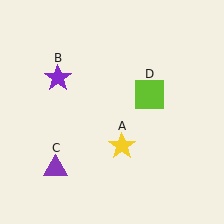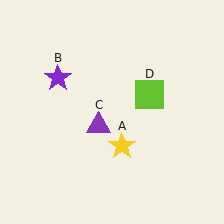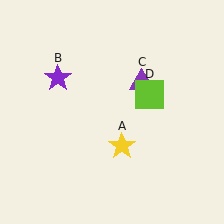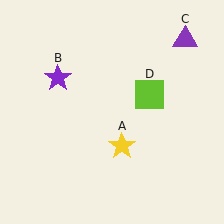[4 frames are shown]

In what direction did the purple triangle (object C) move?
The purple triangle (object C) moved up and to the right.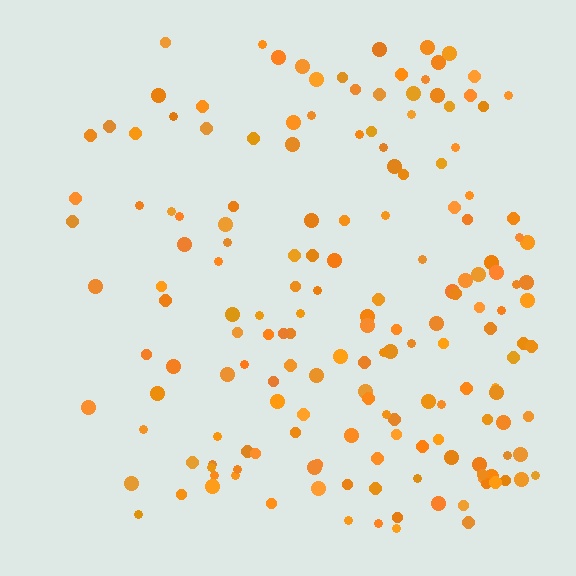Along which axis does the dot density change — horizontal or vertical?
Horizontal.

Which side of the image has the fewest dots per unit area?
The left.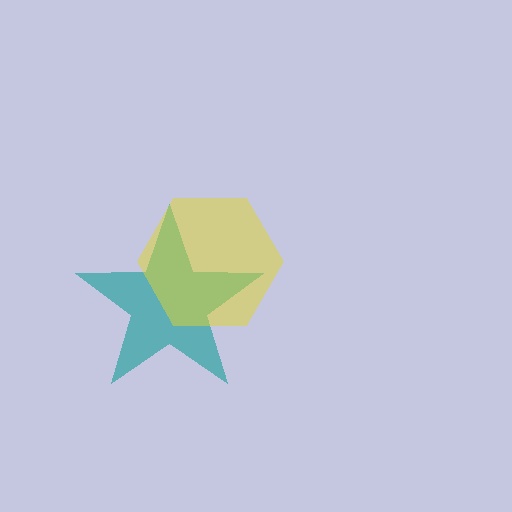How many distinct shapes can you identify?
There are 2 distinct shapes: a teal star, a yellow hexagon.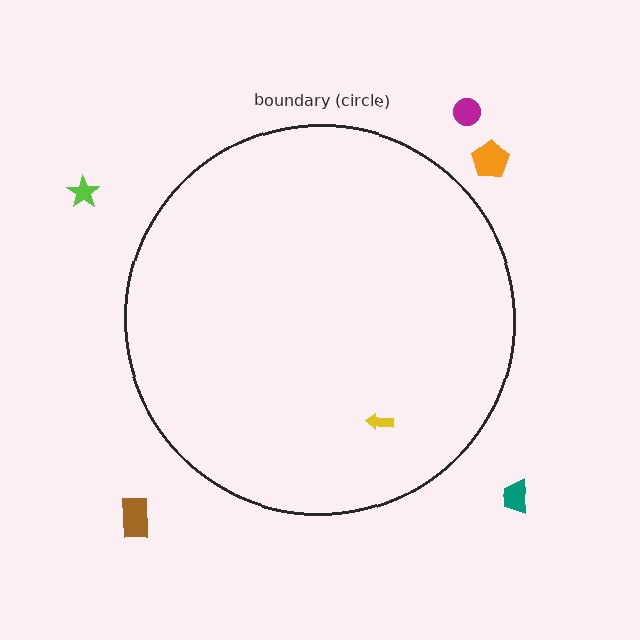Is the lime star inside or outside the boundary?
Outside.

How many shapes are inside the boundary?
1 inside, 5 outside.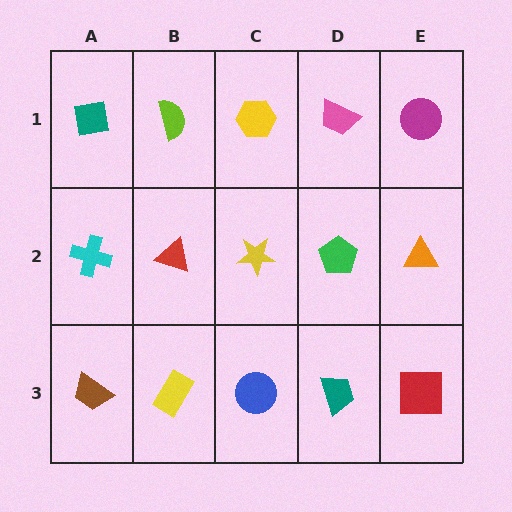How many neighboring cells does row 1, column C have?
3.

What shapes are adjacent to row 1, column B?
A red triangle (row 2, column B), a teal square (row 1, column A), a yellow hexagon (row 1, column C).